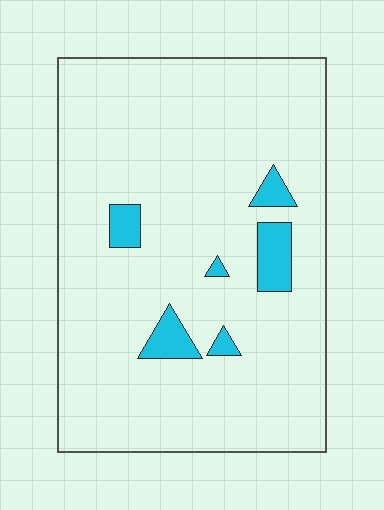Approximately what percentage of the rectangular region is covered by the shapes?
Approximately 5%.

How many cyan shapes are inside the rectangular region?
6.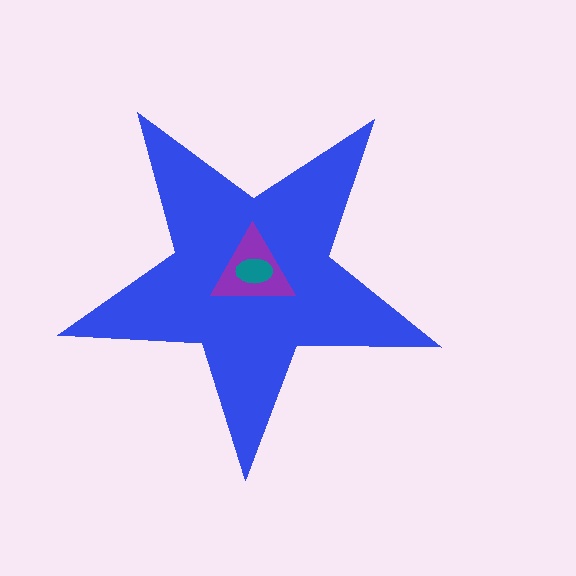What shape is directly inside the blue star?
The purple triangle.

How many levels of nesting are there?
3.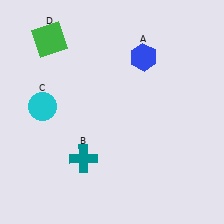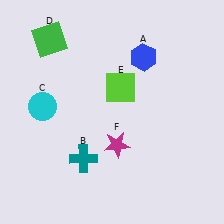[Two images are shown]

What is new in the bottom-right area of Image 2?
A magenta star (F) was added in the bottom-right area of Image 2.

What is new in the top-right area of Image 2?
A lime square (E) was added in the top-right area of Image 2.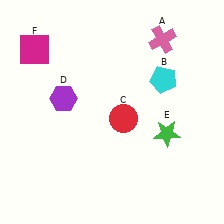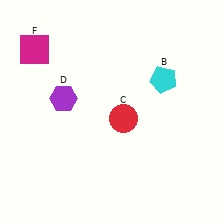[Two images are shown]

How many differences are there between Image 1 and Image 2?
There are 2 differences between the two images.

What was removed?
The green star (E), the pink cross (A) were removed in Image 2.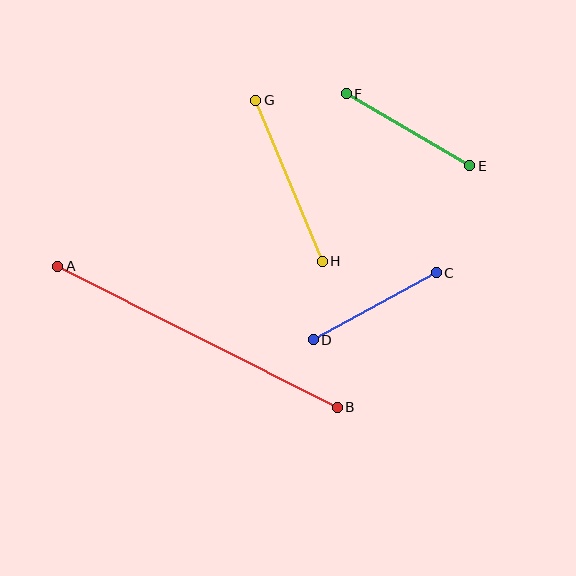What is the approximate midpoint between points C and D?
The midpoint is at approximately (375, 306) pixels.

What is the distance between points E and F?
The distance is approximately 143 pixels.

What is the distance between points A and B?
The distance is approximately 313 pixels.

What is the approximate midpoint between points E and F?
The midpoint is at approximately (408, 130) pixels.